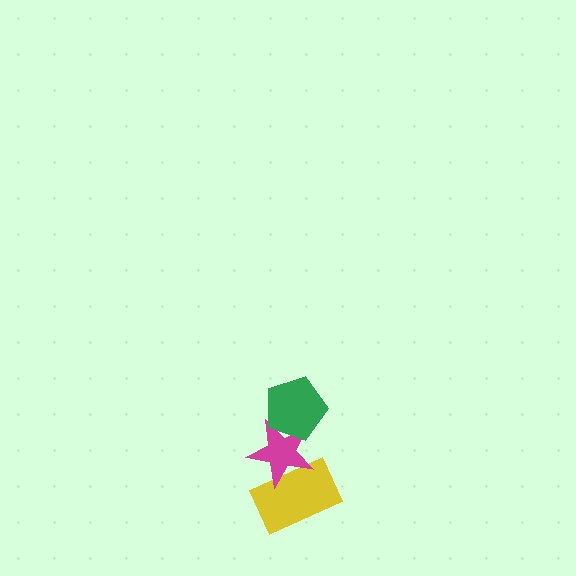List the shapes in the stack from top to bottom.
From top to bottom: the green pentagon, the magenta star, the yellow rectangle.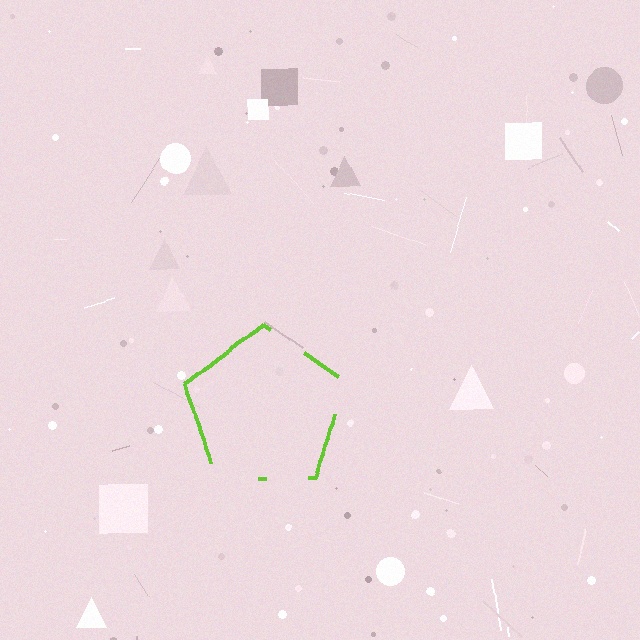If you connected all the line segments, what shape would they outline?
They would outline a pentagon.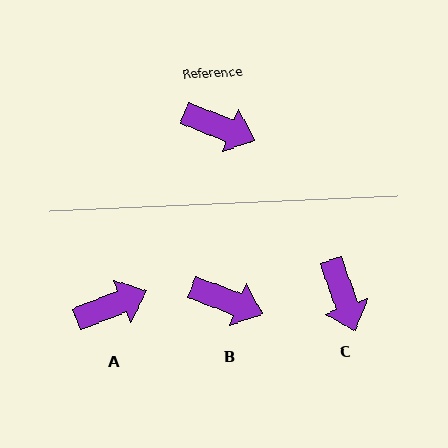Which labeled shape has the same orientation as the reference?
B.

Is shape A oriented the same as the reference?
No, it is off by about 43 degrees.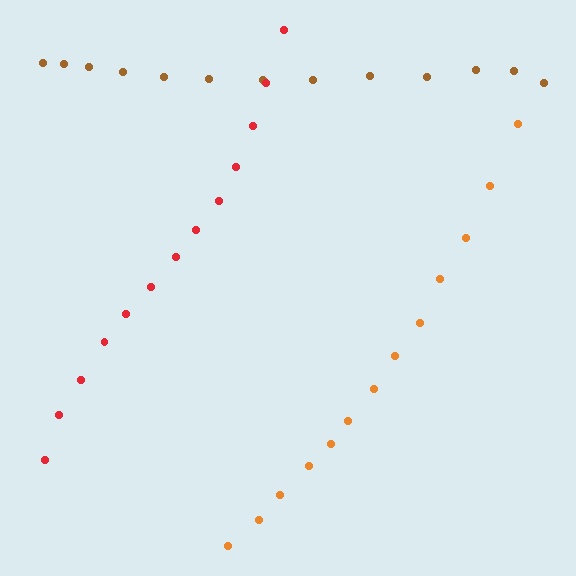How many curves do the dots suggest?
There are 3 distinct paths.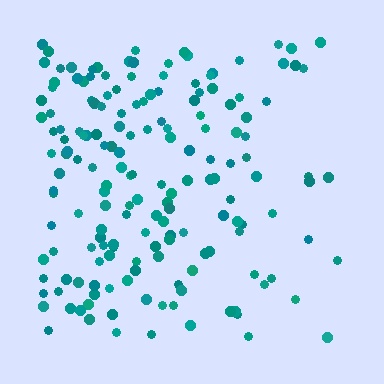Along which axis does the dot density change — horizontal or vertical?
Horizontal.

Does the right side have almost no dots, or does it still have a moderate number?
Still a moderate number, just noticeably fewer than the left.